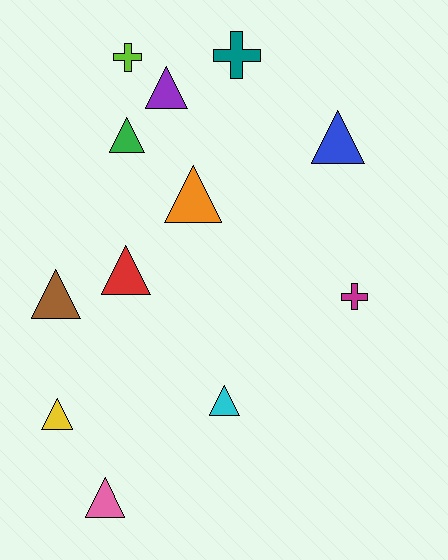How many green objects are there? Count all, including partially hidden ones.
There is 1 green object.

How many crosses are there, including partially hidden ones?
There are 3 crosses.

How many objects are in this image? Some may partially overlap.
There are 12 objects.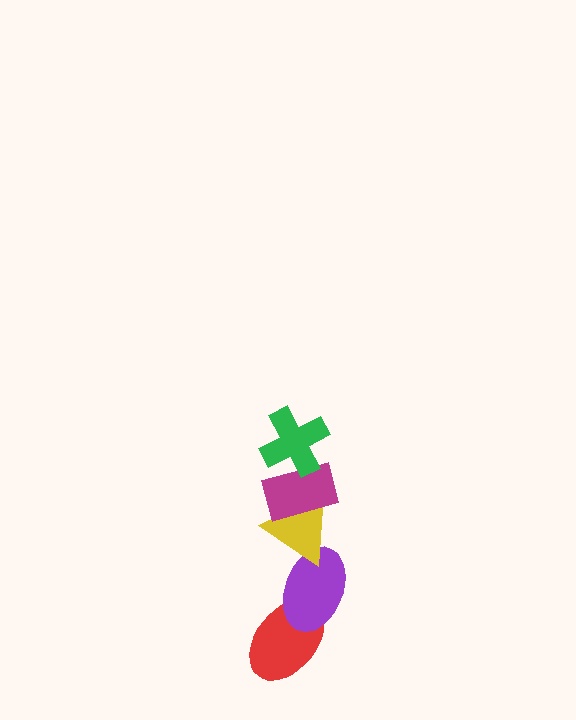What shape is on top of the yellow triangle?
The magenta rectangle is on top of the yellow triangle.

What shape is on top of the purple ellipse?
The yellow triangle is on top of the purple ellipse.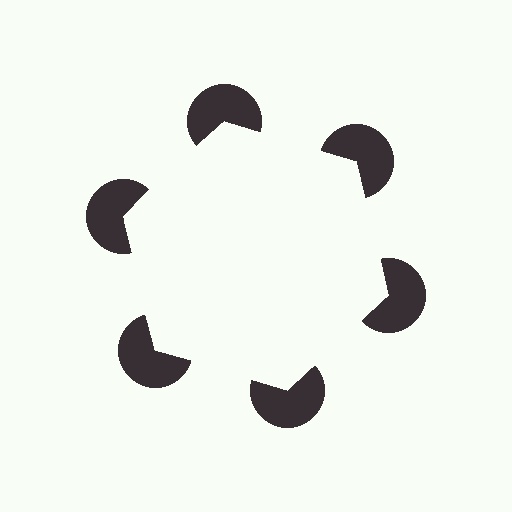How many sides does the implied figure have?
6 sides.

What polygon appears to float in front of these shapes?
An illusory hexagon — its edges are inferred from the aligned wedge cuts in the pac-man discs, not physically drawn.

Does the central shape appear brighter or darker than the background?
It typically appears slightly brighter than the background, even though no actual brightness change is drawn.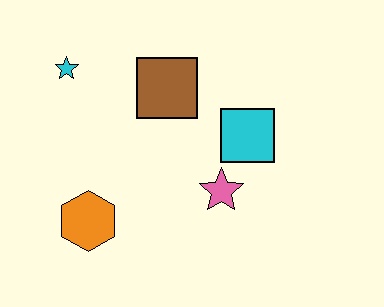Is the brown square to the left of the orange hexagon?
No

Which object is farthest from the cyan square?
The cyan star is farthest from the cyan square.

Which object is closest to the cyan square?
The pink star is closest to the cyan square.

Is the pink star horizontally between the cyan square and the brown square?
Yes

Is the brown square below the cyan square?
No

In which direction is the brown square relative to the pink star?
The brown square is above the pink star.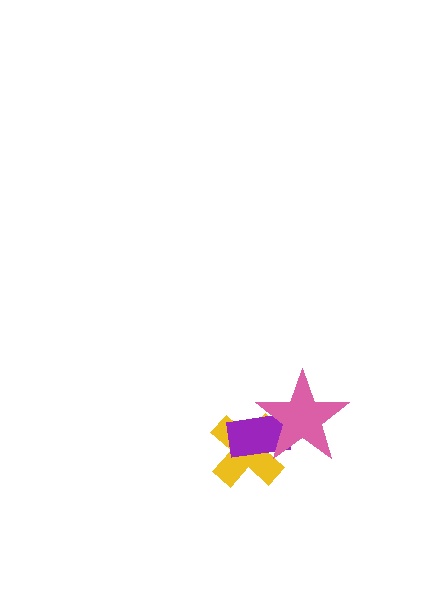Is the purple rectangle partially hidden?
Yes, it is partially covered by another shape.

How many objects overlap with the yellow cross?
2 objects overlap with the yellow cross.